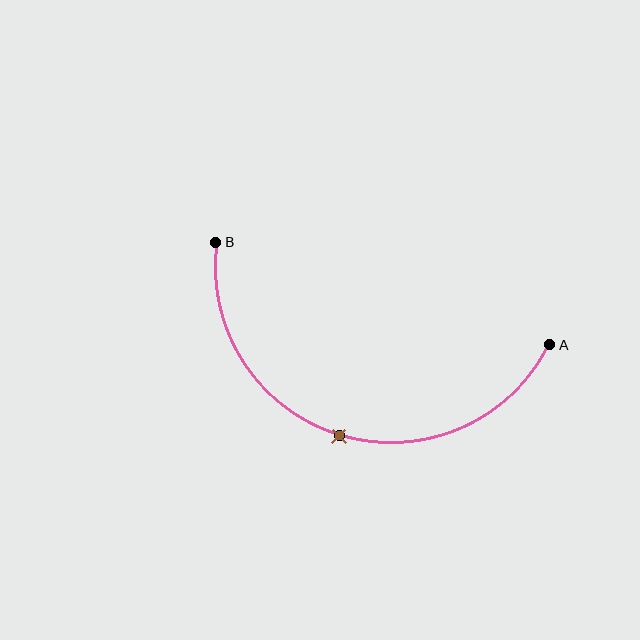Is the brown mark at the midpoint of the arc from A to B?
Yes. The brown mark lies on the arc at equal arc-length from both A and B — it is the arc midpoint.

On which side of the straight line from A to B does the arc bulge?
The arc bulges below the straight line connecting A and B.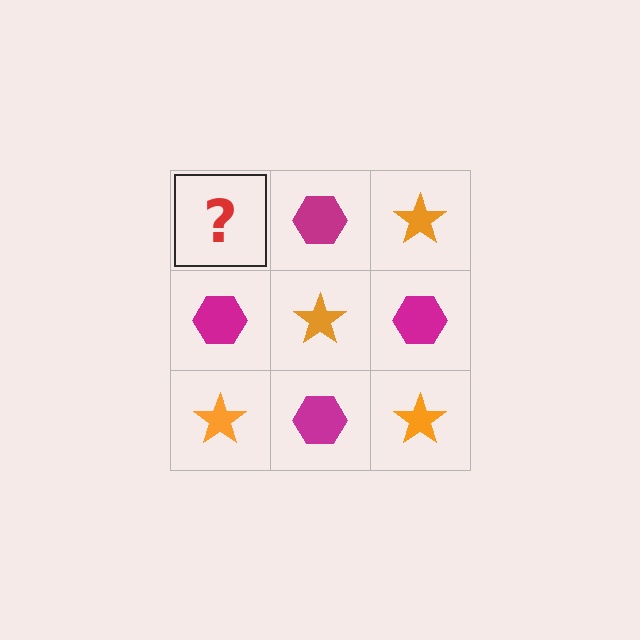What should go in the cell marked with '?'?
The missing cell should contain an orange star.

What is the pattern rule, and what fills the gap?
The rule is that it alternates orange star and magenta hexagon in a checkerboard pattern. The gap should be filled with an orange star.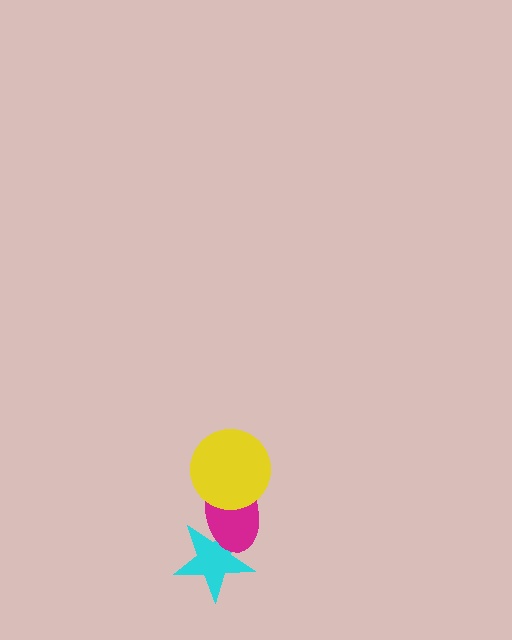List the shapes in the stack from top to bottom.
From top to bottom: the yellow circle, the magenta ellipse, the cyan star.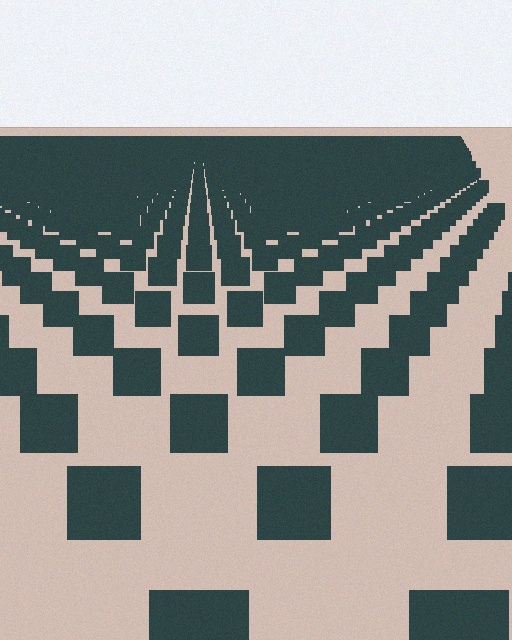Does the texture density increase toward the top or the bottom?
Density increases toward the top.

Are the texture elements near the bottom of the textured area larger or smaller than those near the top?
Larger. Near the bottom, elements are closer to the viewer and appear at a bigger on-screen size.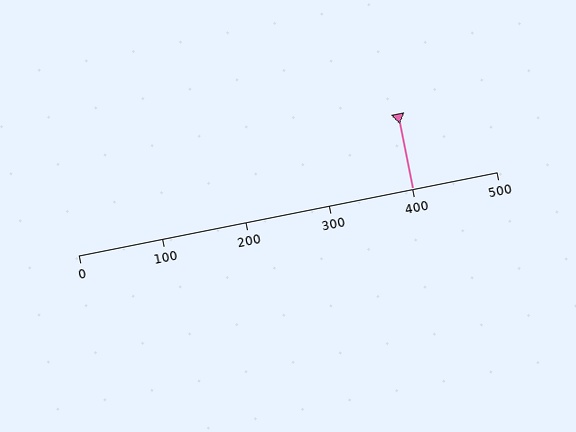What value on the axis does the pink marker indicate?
The marker indicates approximately 400.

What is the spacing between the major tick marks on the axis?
The major ticks are spaced 100 apart.